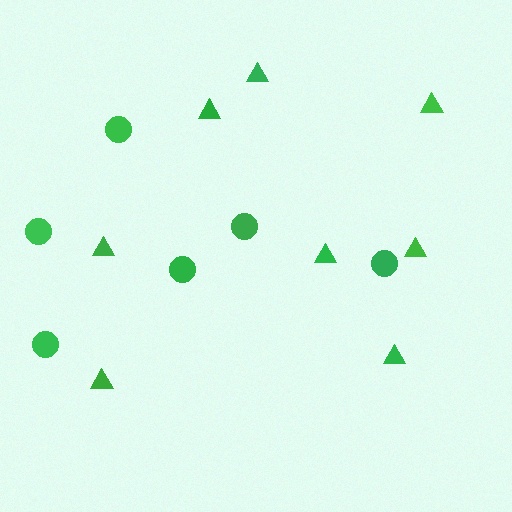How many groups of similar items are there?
There are 2 groups: one group of triangles (8) and one group of circles (6).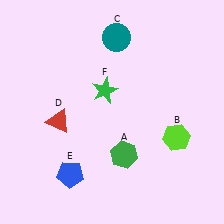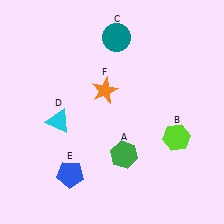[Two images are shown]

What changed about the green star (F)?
In Image 1, F is green. In Image 2, it changed to orange.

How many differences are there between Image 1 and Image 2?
There are 2 differences between the two images.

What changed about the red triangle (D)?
In Image 1, D is red. In Image 2, it changed to cyan.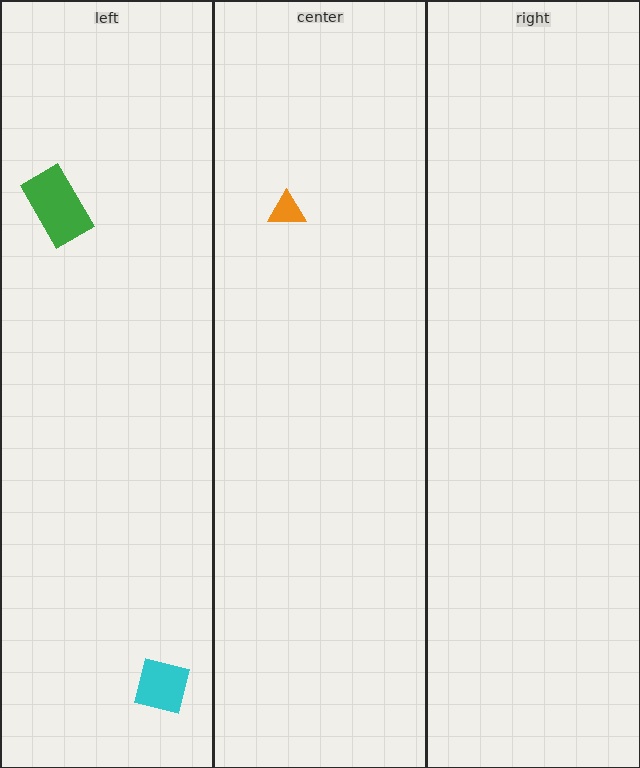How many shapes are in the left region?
2.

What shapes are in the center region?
The orange triangle.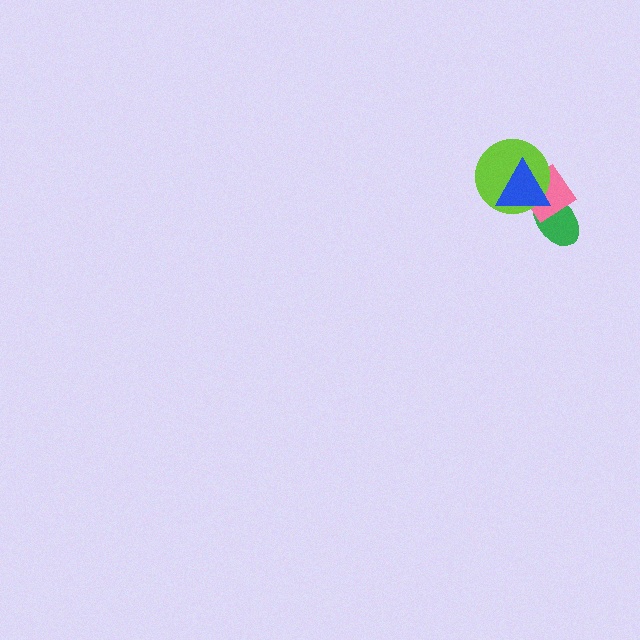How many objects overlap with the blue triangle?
3 objects overlap with the blue triangle.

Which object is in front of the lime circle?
The blue triangle is in front of the lime circle.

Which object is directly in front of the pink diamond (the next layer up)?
The lime circle is directly in front of the pink diamond.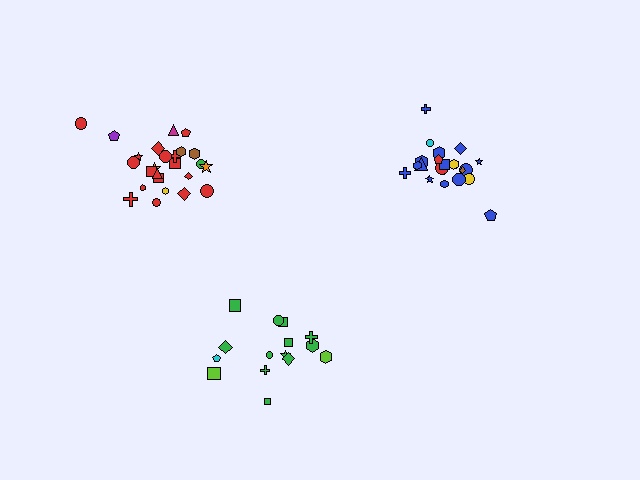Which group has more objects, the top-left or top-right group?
The top-left group.